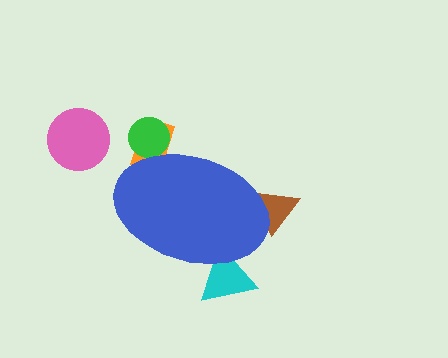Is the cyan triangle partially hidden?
Yes, the cyan triangle is partially hidden behind the blue ellipse.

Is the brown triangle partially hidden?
Yes, the brown triangle is partially hidden behind the blue ellipse.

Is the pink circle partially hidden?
No, the pink circle is fully visible.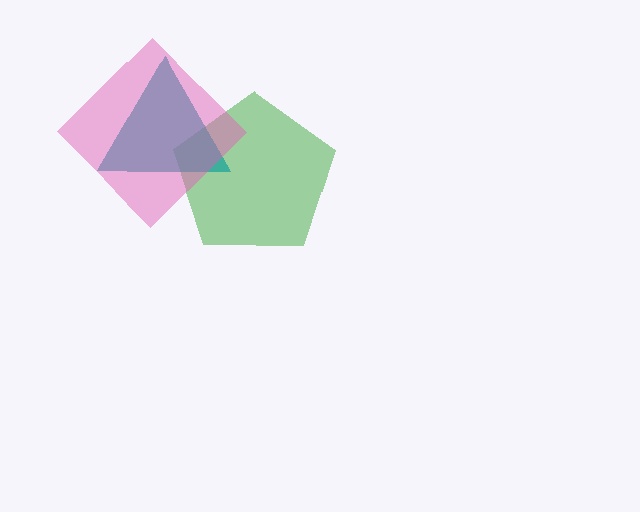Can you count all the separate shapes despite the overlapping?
Yes, there are 3 separate shapes.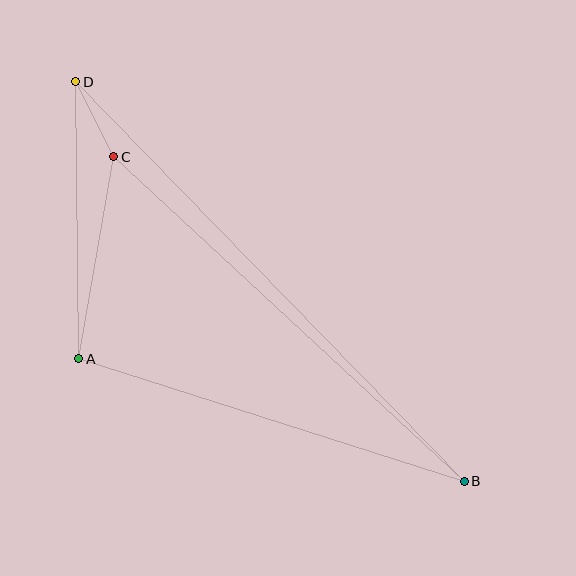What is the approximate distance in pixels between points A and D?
The distance between A and D is approximately 277 pixels.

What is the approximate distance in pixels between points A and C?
The distance between A and C is approximately 205 pixels.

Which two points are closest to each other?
Points C and D are closest to each other.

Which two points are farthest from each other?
Points B and D are farthest from each other.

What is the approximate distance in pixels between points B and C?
The distance between B and C is approximately 478 pixels.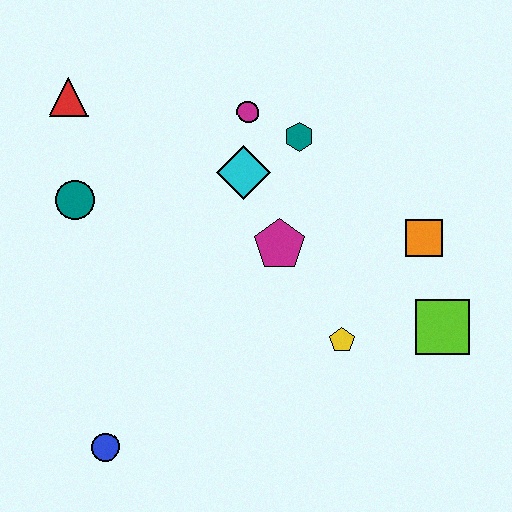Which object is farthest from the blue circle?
The orange square is farthest from the blue circle.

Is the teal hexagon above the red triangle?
No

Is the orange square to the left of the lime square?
Yes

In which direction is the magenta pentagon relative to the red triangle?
The magenta pentagon is to the right of the red triangle.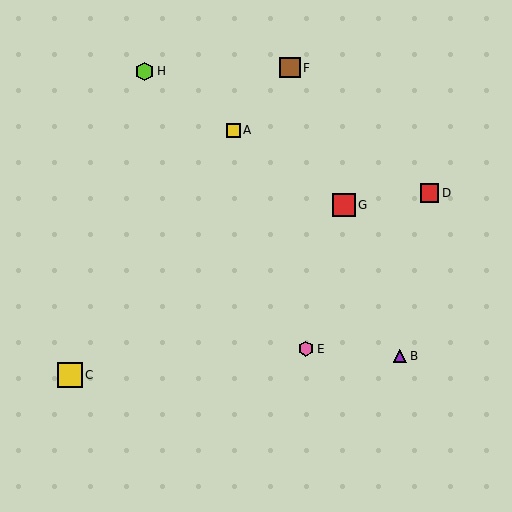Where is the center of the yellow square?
The center of the yellow square is at (70, 375).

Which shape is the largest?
The yellow square (labeled C) is the largest.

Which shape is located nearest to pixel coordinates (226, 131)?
The yellow square (labeled A) at (233, 130) is nearest to that location.